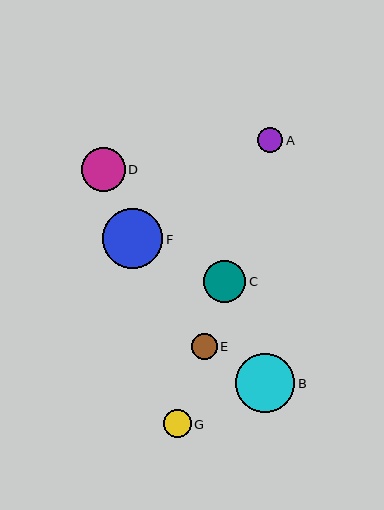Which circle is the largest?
Circle F is the largest with a size of approximately 60 pixels.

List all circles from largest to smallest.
From largest to smallest: F, B, D, C, G, E, A.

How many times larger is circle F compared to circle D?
Circle F is approximately 1.4 times the size of circle D.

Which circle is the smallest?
Circle A is the smallest with a size of approximately 25 pixels.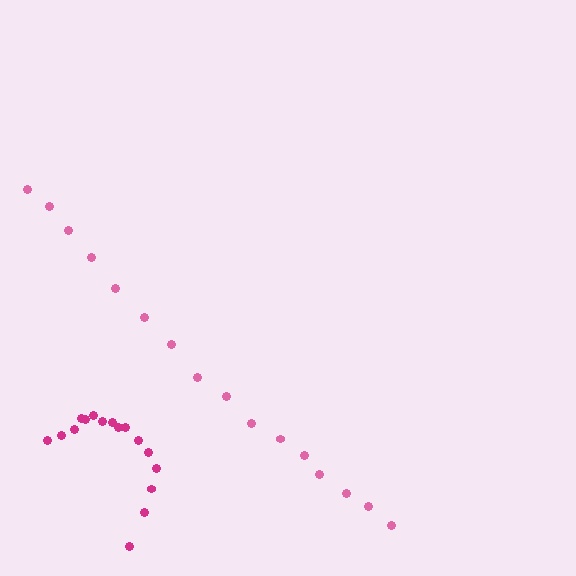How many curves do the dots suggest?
There are 2 distinct paths.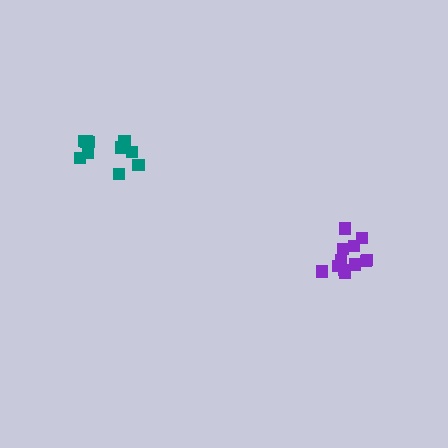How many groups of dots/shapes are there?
There are 2 groups.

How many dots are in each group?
Group 1: 10 dots, Group 2: 12 dots (22 total).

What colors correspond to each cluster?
The clusters are colored: teal, purple.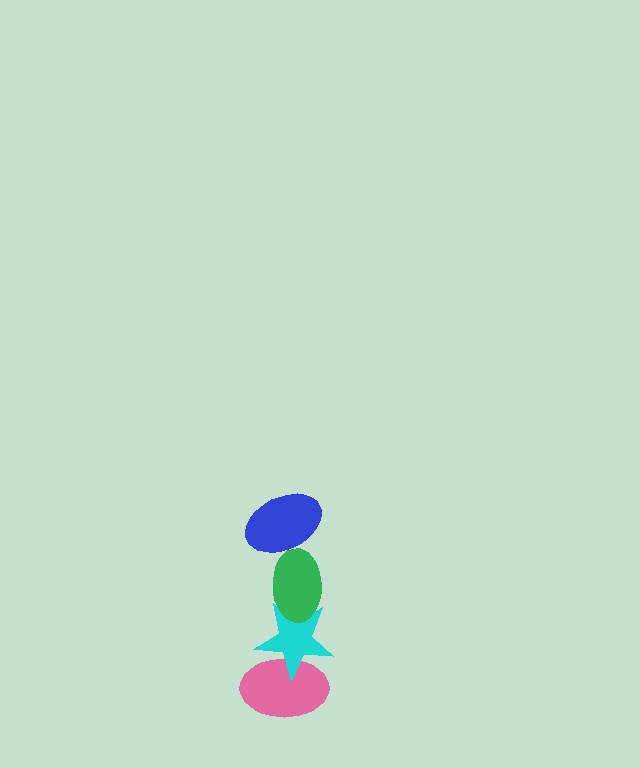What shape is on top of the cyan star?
The green ellipse is on top of the cyan star.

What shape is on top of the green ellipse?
The blue ellipse is on top of the green ellipse.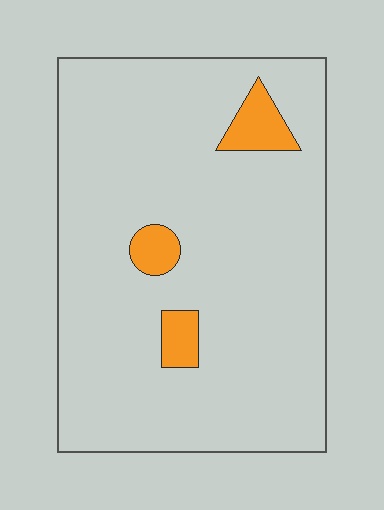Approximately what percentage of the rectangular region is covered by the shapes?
Approximately 5%.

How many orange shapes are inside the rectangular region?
3.